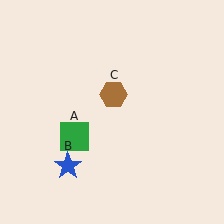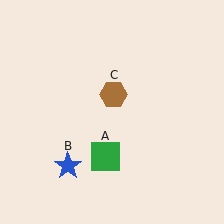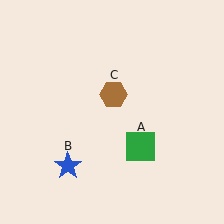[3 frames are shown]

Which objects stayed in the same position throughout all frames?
Blue star (object B) and brown hexagon (object C) remained stationary.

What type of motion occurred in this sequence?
The green square (object A) rotated counterclockwise around the center of the scene.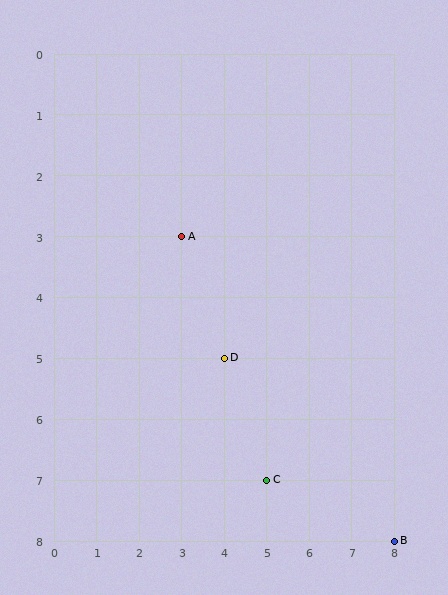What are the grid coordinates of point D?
Point D is at grid coordinates (4, 5).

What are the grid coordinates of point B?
Point B is at grid coordinates (8, 8).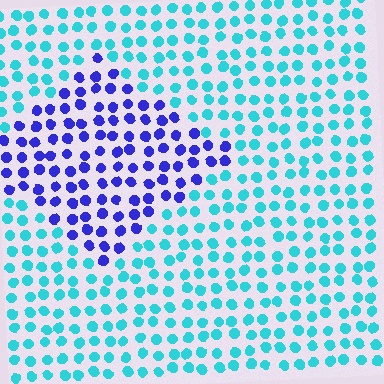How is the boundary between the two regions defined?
The boundary is defined purely by a slight shift in hue (about 60 degrees). Spacing, size, and orientation are identical on both sides.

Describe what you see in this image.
The image is filled with small cyan elements in a uniform arrangement. A diamond-shaped region is visible where the elements are tinted to a slightly different hue, forming a subtle color boundary.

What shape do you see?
I see a diamond.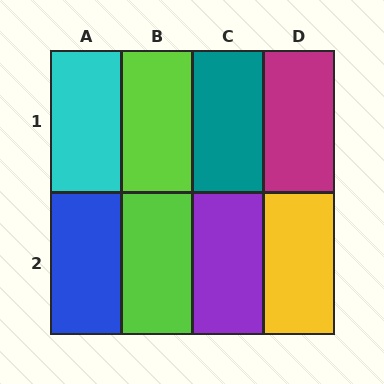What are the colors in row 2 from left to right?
Blue, lime, purple, yellow.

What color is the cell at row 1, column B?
Lime.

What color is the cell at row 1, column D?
Magenta.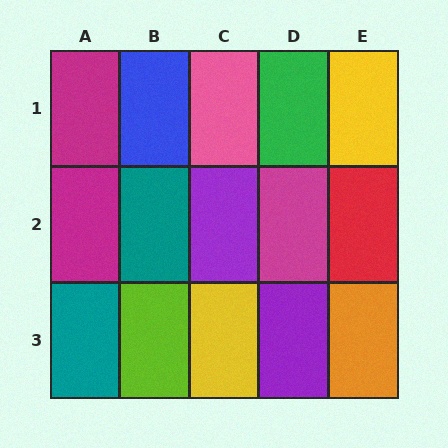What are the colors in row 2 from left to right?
Magenta, teal, purple, magenta, red.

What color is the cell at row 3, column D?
Purple.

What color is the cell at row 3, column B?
Lime.